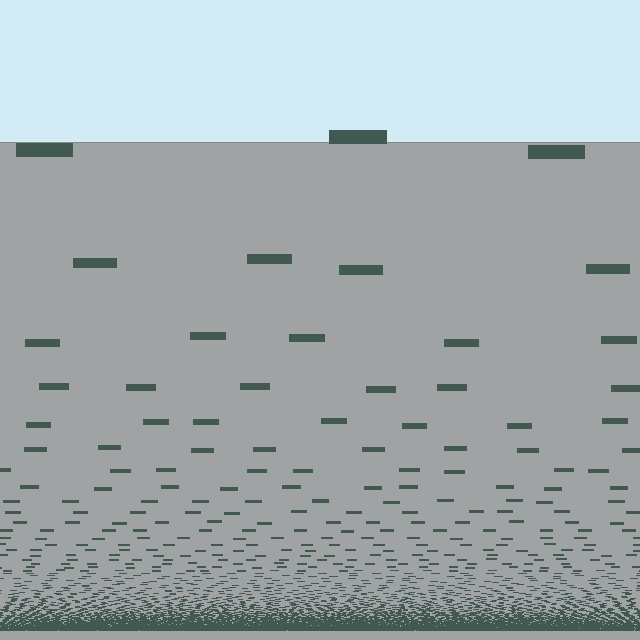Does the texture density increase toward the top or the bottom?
Density increases toward the bottom.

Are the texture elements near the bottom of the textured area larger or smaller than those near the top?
Smaller. The gradient is inverted — elements near the bottom are smaller and denser.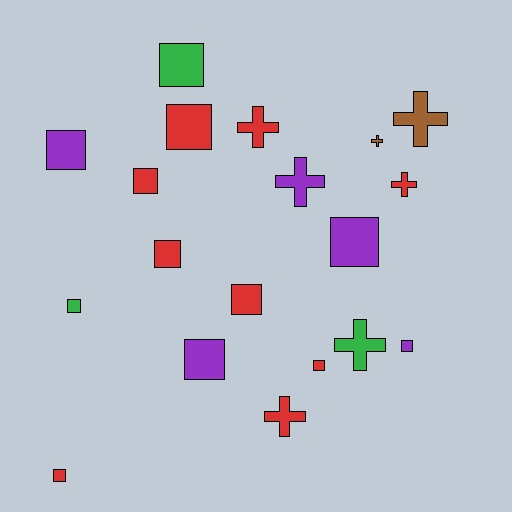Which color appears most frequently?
Red, with 9 objects.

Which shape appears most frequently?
Square, with 12 objects.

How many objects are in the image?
There are 19 objects.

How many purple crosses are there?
There is 1 purple cross.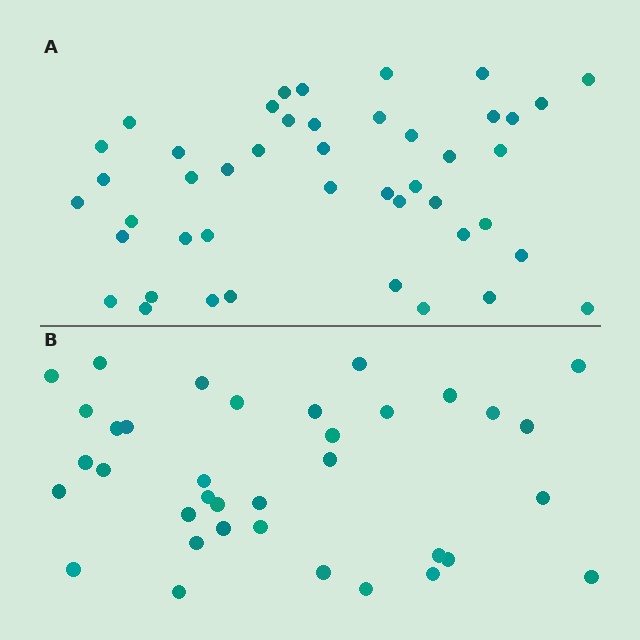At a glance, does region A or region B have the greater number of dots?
Region A (the top region) has more dots.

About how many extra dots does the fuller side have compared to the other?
Region A has roughly 8 or so more dots than region B.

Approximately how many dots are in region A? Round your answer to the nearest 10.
About 40 dots. (The exact count is 45, which rounds to 40.)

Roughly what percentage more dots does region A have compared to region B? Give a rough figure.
About 25% more.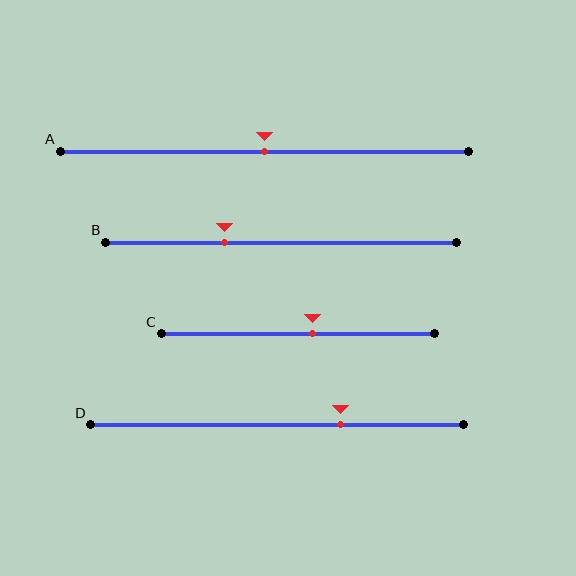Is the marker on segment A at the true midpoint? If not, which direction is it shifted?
Yes, the marker on segment A is at the true midpoint.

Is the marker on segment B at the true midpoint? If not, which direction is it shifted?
No, the marker on segment B is shifted to the left by about 16% of the segment length.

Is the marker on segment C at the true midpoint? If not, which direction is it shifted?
No, the marker on segment C is shifted to the right by about 5% of the segment length.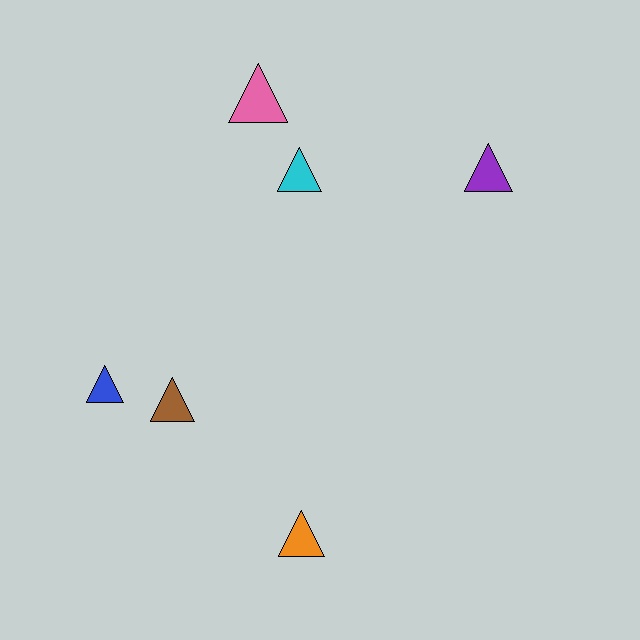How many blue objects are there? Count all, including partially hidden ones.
There is 1 blue object.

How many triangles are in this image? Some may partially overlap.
There are 6 triangles.